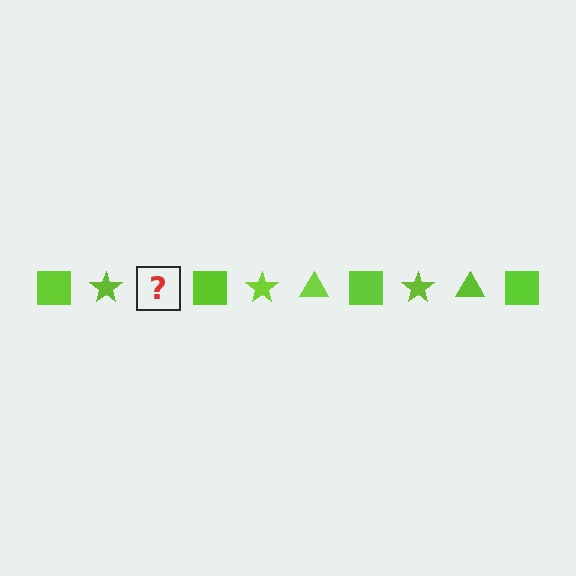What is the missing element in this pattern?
The missing element is a lime triangle.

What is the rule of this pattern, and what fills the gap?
The rule is that the pattern cycles through square, star, triangle shapes in lime. The gap should be filled with a lime triangle.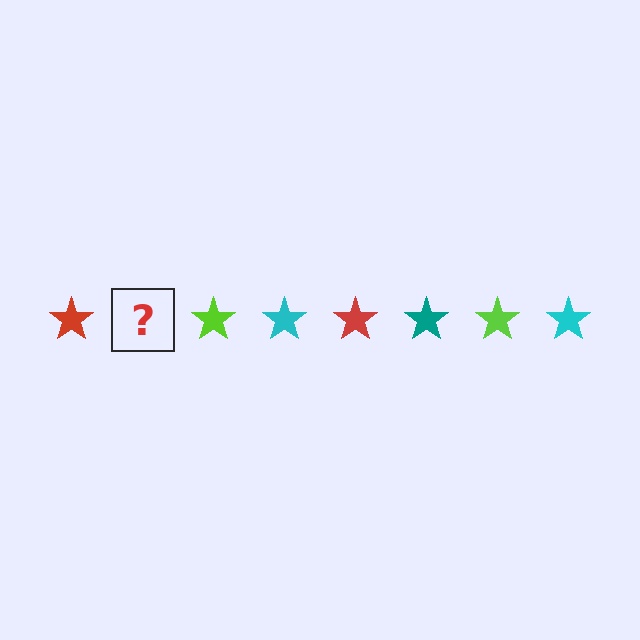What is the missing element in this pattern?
The missing element is a teal star.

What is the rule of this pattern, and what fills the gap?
The rule is that the pattern cycles through red, teal, lime, cyan stars. The gap should be filled with a teal star.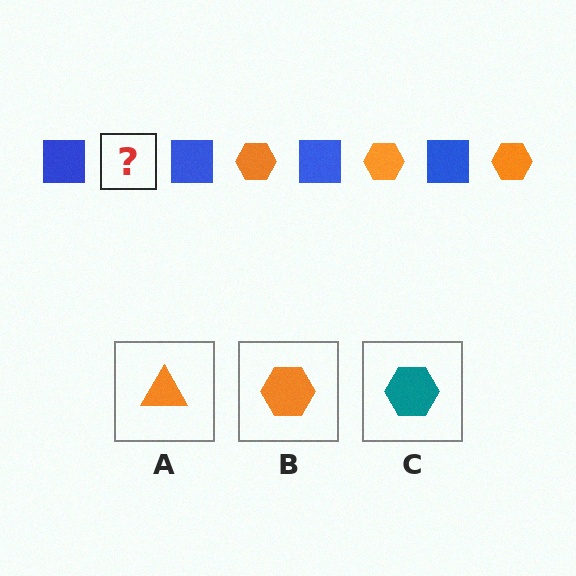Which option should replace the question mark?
Option B.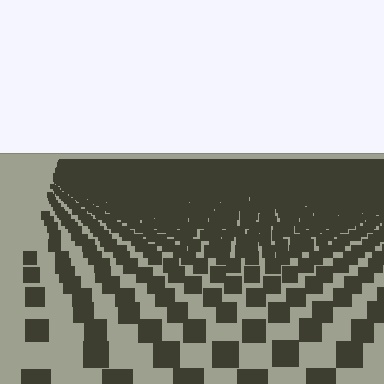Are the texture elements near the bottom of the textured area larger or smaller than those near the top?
Larger. Near the bottom, elements are closer to the viewer and appear at a bigger on-screen size.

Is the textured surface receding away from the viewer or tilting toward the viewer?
The surface is receding away from the viewer. Texture elements get smaller and denser toward the top.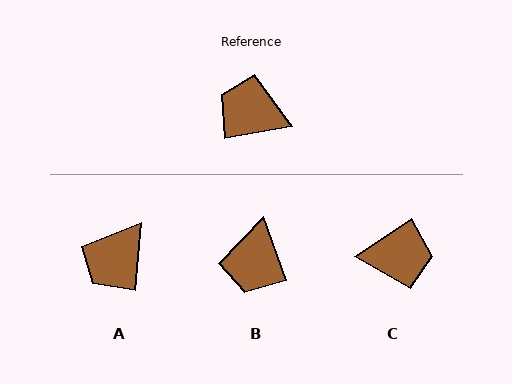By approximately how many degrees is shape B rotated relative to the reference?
Approximately 101 degrees counter-clockwise.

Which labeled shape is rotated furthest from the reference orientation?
C, about 156 degrees away.